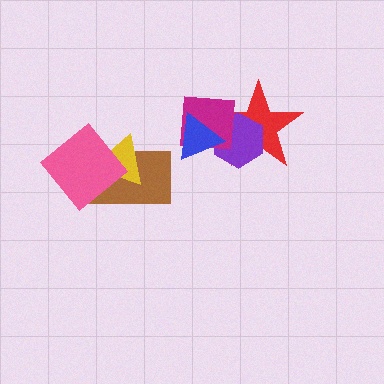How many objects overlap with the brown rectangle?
2 objects overlap with the brown rectangle.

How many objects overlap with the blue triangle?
3 objects overlap with the blue triangle.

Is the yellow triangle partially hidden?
Yes, it is partially covered by another shape.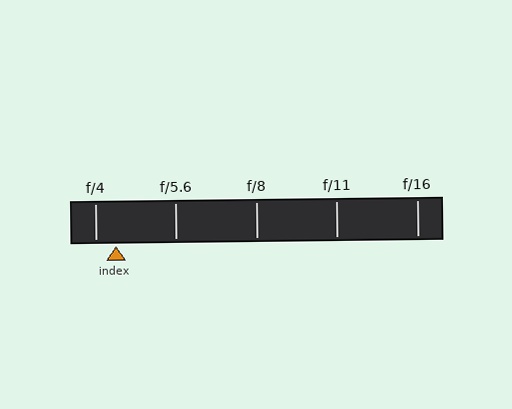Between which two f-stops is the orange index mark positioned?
The index mark is between f/4 and f/5.6.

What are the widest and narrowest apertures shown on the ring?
The widest aperture shown is f/4 and the narrowest is f/16.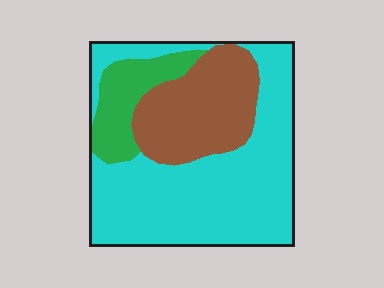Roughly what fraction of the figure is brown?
Brown takes up about one quarter (1/4) of the figure.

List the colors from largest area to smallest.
From largest to smallest: cyan, brown, green.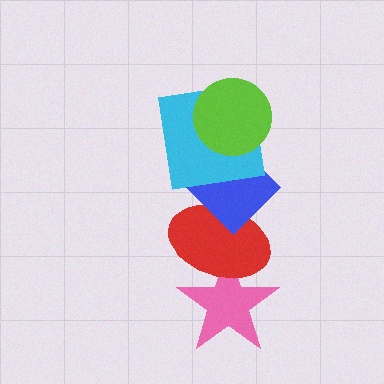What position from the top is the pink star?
The pink star is 5th from the top.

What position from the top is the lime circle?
The lime circle is 1st from the top.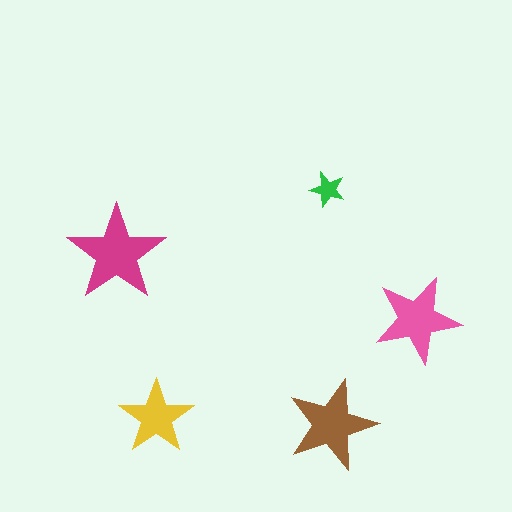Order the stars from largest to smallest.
the magenta one, the brown one, the pink one, the yellow one, the green one.